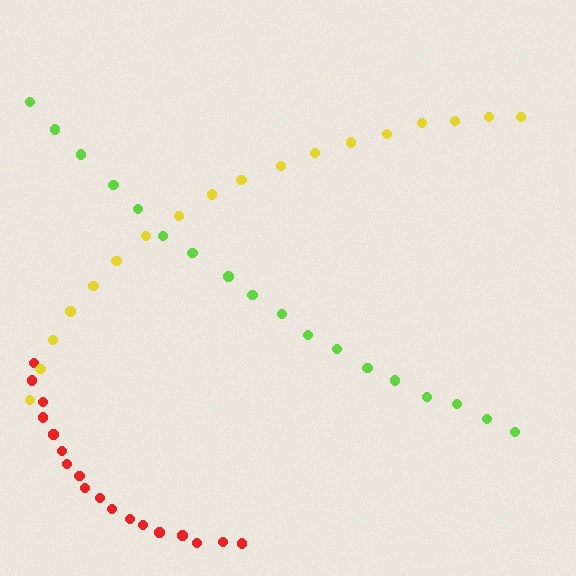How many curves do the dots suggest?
There are 3 distinct paths.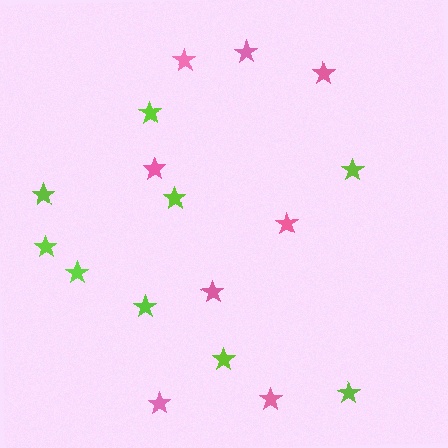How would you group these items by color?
There are 2 groups: one group of pink stars (8) and one group of lime stars (9).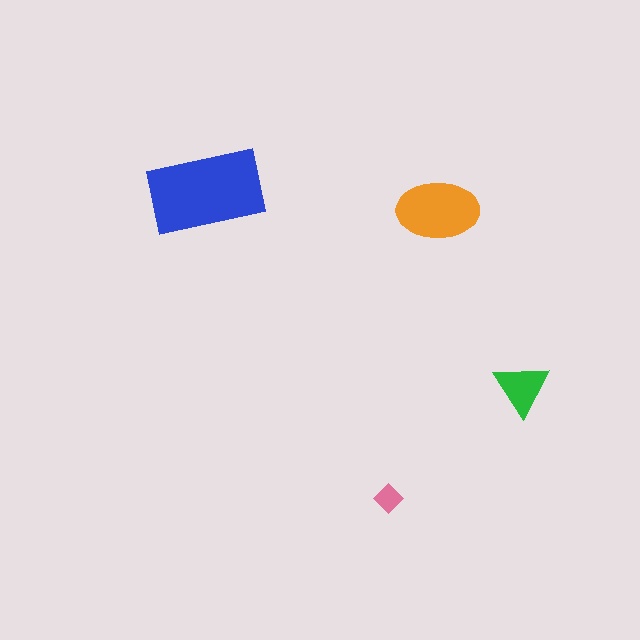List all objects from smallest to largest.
The pink diamond, the green triangle, the orange ellipse, the blue rectangle.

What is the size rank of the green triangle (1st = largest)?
3rd.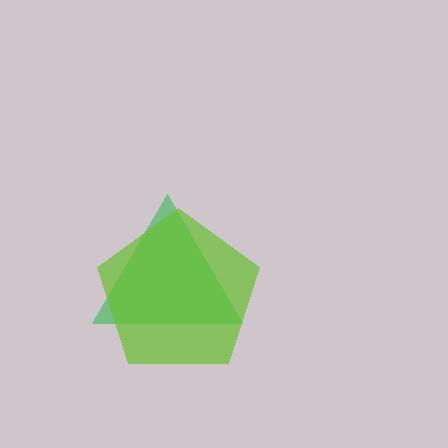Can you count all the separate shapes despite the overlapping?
Yes, there are 2 separate shapes.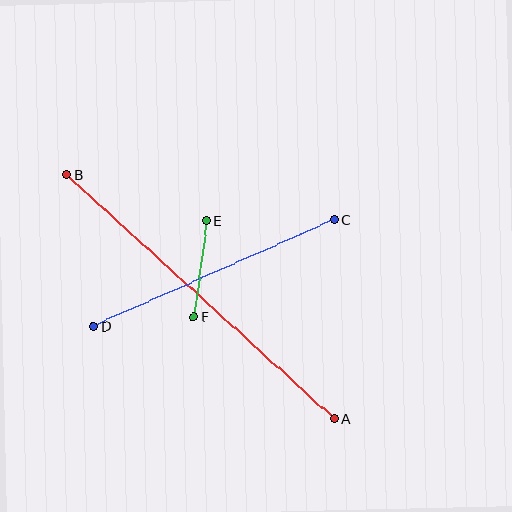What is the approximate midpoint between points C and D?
The midpoint is at approximately (214, 273) pixels.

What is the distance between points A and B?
The distance is approximately 362 pixels.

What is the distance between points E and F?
The distance is approximately 97 pixels.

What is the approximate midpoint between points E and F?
The midpoint is at approximately (200, 269) pixels.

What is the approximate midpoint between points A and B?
The midpoint is at approximately (200, 297) pixels.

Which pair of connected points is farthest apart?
Points A and B are farthest apart.